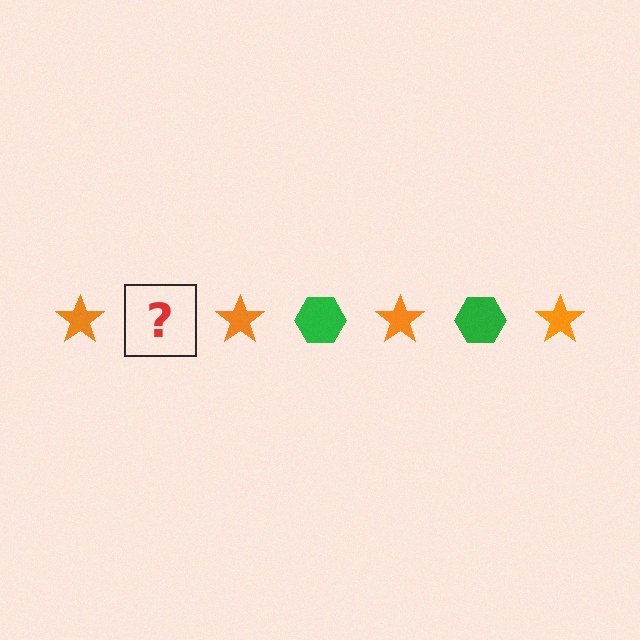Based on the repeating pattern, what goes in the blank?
The blank should be a green hexagon.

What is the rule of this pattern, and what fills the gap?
The rule is that the pattern alternates between orange star and green hexagon. The gap should be filled with a green hexagon.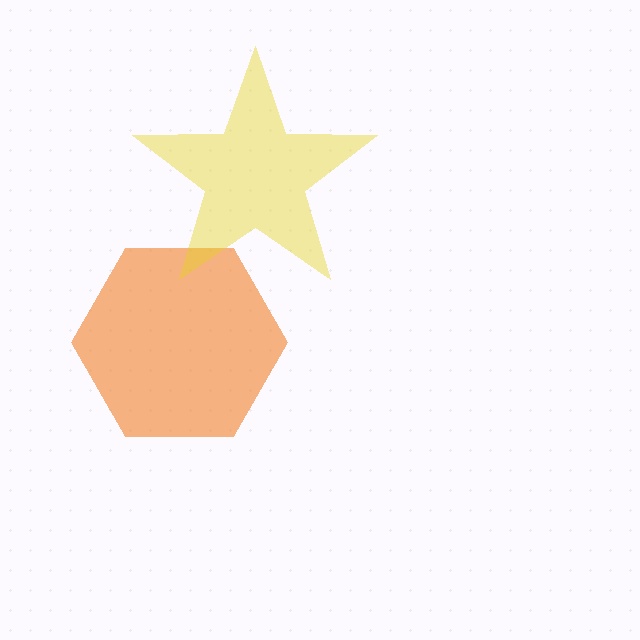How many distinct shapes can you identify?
There are 2 distinct shapes: an orange hexagon, a yellow star.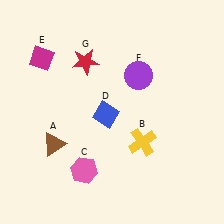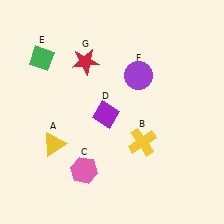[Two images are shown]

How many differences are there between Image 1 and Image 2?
There are 3 differences between the two images.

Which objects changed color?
A changed from brown to yellow. D changed from blue to purple. E changed from magenta to green.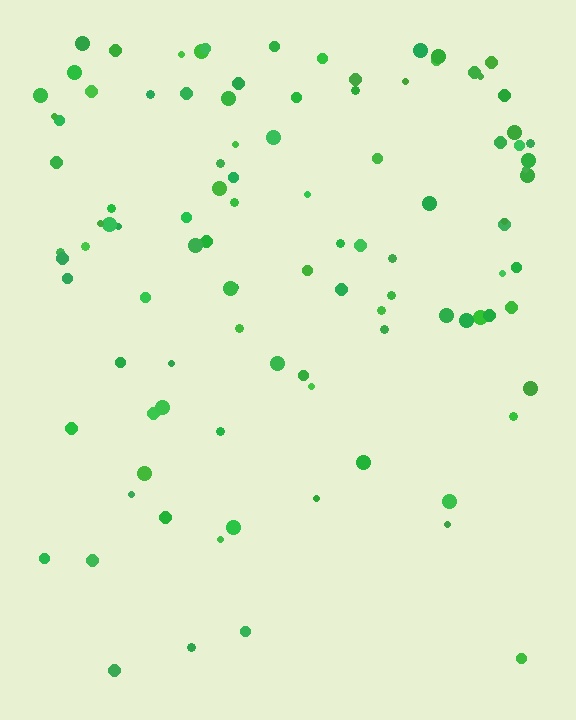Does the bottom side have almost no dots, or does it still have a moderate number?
Still a moderate number, just noticeably fewer than the top.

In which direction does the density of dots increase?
From bottom to top, with the top side densest.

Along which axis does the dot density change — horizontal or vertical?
Vertical.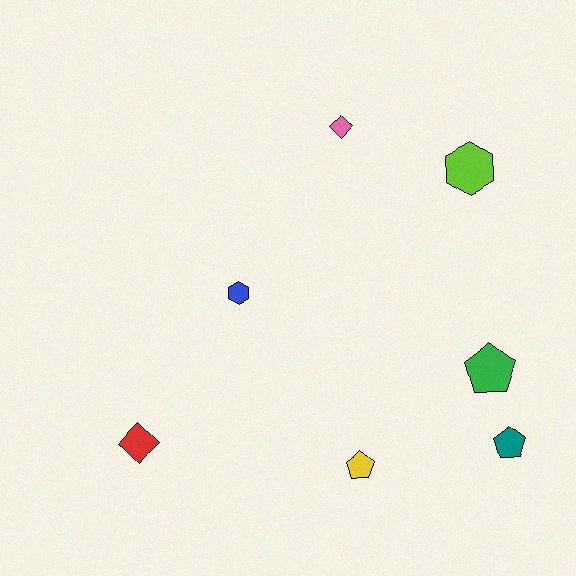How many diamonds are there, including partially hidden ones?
There are 2 diamonds.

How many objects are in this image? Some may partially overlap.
There are 7 objects.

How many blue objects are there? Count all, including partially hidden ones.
There is 1 blue object.